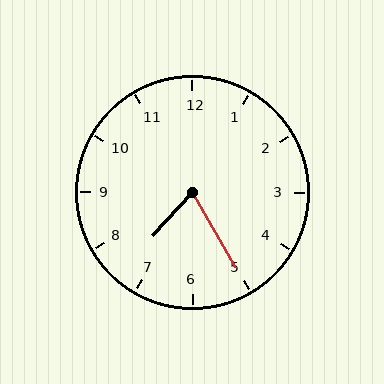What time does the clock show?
7:25.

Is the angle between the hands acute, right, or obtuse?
It is acute.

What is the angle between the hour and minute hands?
Approximately 72 degrees.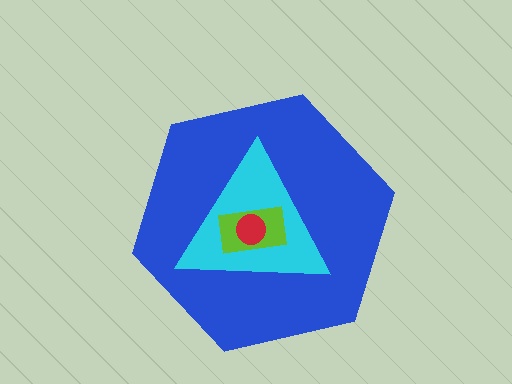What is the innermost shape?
The red circle.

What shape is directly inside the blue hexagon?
The cyan triangle.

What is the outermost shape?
The blue hexagon.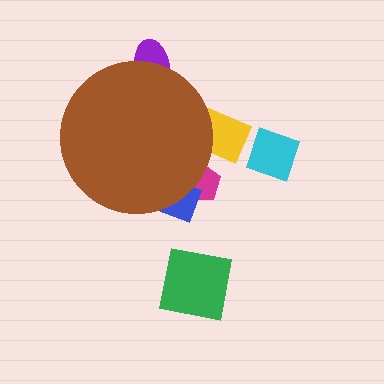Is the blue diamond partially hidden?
Yes, the blue diamond is partially hidden behind the brown circle.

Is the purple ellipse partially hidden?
Yes, the purple ellipse is partially hidden behind the brown circle.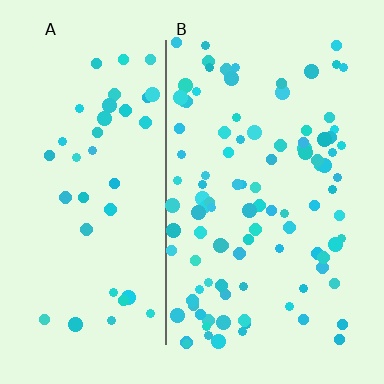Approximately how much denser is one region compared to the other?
Approximately 2.5× — region B over region A.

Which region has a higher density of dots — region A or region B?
B (the right).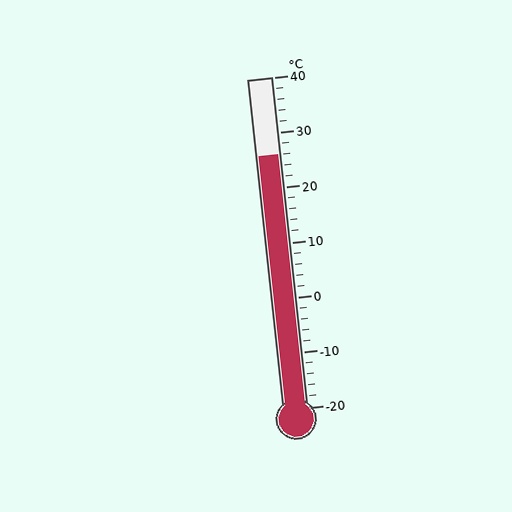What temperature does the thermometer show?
The thermometer shows approximately 26°C.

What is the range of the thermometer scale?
The thermometer scale ranges from -20°C to 40°C.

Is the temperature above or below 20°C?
The temperature is above 20°C.